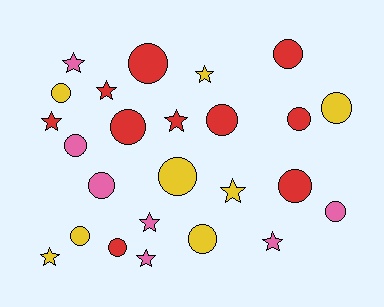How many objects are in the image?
There are 25 objects.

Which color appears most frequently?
Red, with 10 objects.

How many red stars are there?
There are 3 red stars.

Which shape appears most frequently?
Circle, with 15 objects.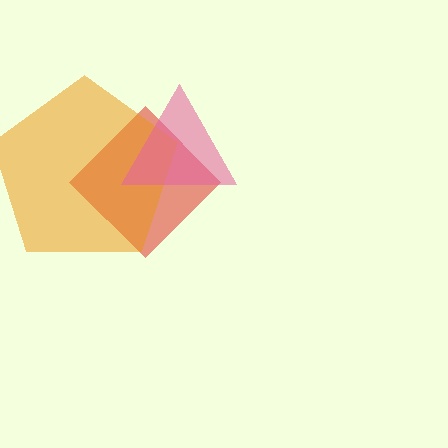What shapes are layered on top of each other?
The layered shapes are: a red diamond, an orange pentagon, a pink triangle.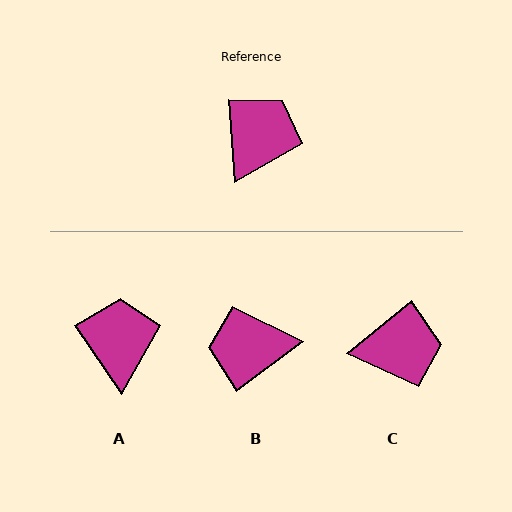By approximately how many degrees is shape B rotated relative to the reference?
Approximately 124 degrees counter-clockwise.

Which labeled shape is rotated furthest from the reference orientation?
B, about 124 degrees away.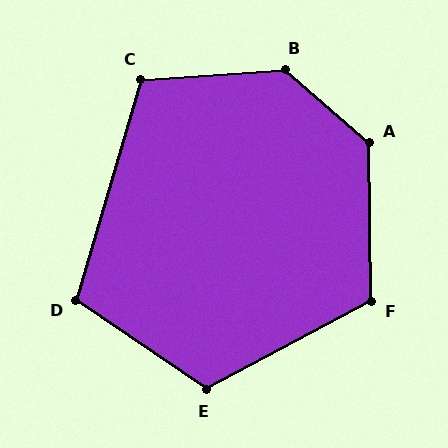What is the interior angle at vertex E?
Approximately 118 degrees (obtuse).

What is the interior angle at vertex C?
Approximately 110 degrees (obtuse).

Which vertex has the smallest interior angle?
D, at approximately 108 degrees.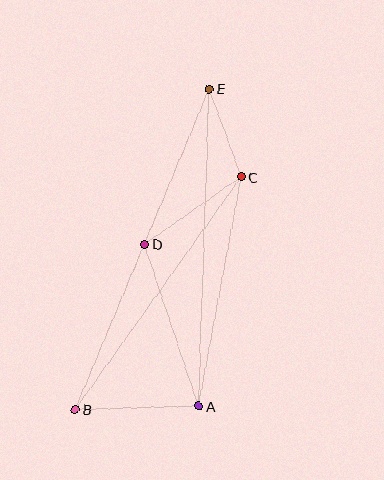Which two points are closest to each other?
Points C and E are closest to each other.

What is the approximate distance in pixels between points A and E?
The distance between A and E is approximately 318 pixels.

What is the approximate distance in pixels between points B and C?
The distance between B and C is approximately 286 pixels.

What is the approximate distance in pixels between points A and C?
The distance between A and C is approximately 233 pixels.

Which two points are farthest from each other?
Points B and E are farthest from each other.